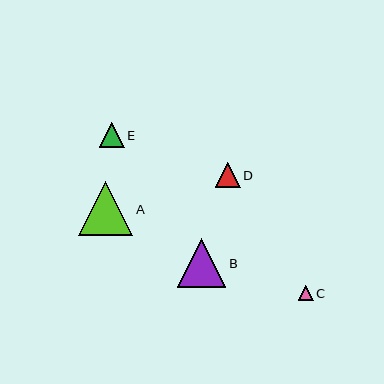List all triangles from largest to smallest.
From largest to smallest: A, B, D, E, C.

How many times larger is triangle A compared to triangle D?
Triangle A is approximately 2.2 times the size of triangle D.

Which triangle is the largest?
Triangle A is the largest with a size of approximately 55 pixels.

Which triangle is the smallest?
Triangle C is the smallest with a size of approximately 15 pixels.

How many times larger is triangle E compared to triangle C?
Triangle E is approximately 1.6 times the size of triangle C.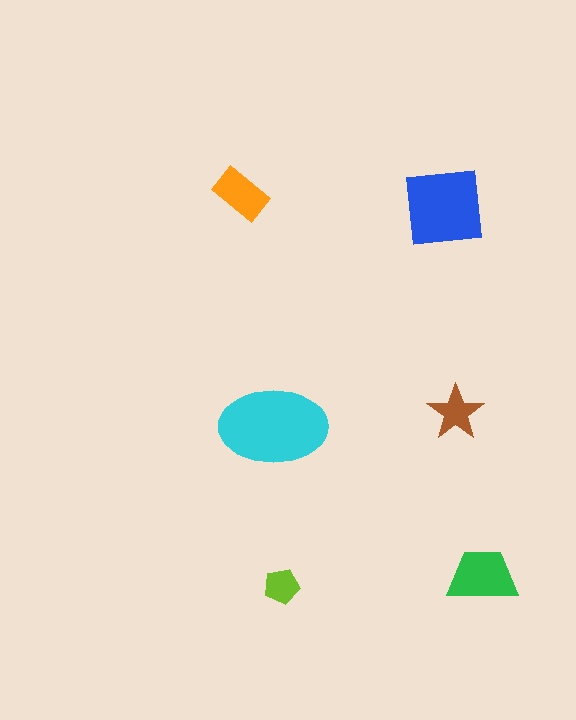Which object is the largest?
The cyan ellipse.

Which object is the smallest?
The lime pentagon.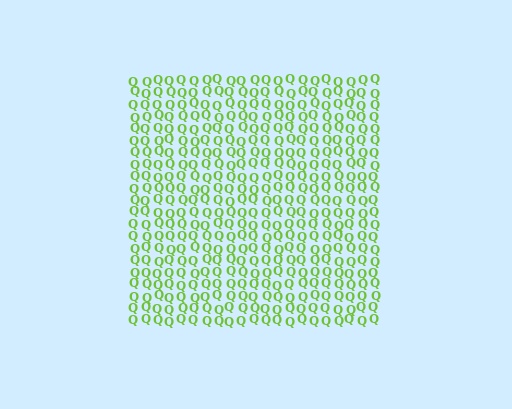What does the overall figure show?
The overall figure shows a square.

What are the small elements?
The small elements are letter Q's.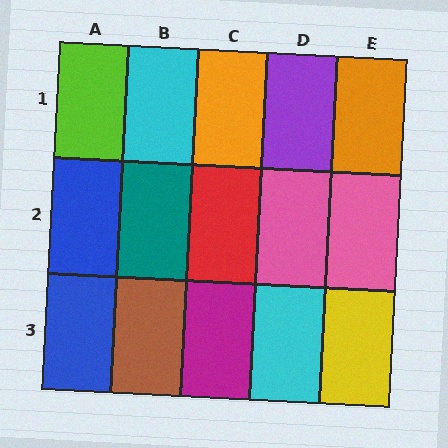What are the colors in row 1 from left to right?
Lime, cyan, orange, purple, orange.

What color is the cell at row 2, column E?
Pink.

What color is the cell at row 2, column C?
Red.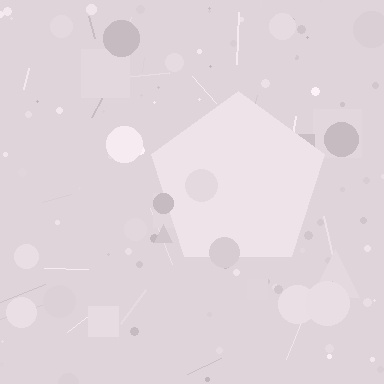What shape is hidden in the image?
A pentagon is hidden in the image.